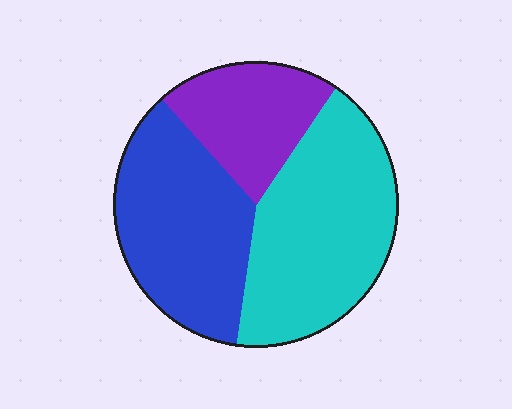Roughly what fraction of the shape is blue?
Blue covers roughly 35% of the shape.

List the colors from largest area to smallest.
From largest to smallest: cyan, blue, purple.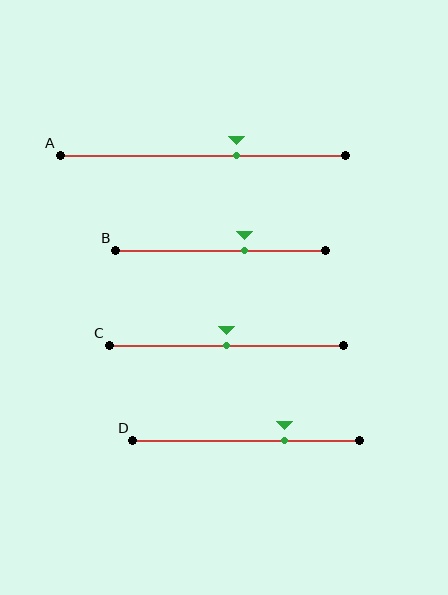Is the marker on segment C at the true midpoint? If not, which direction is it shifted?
Yes, the marker on segment C is at the true midpoint.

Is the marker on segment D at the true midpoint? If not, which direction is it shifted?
No, the marker on segment D is shifted to the right by about 17% of the segment length.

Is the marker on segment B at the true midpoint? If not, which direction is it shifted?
No, the marker on segment B is shifted to the right by about 11% of the segment length.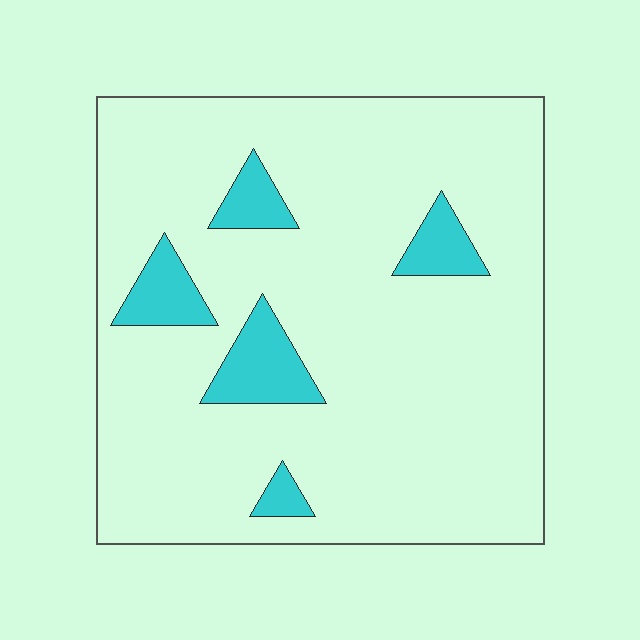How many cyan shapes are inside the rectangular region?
5.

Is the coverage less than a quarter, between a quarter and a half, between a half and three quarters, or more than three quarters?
Less than a quarter.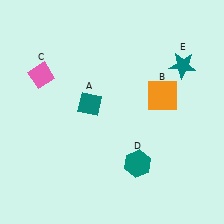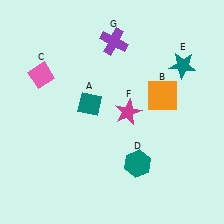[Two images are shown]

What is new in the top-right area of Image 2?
A purple cross (G) was added in the top-right area of Image 2.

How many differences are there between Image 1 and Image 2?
There are 2 differences between the two images.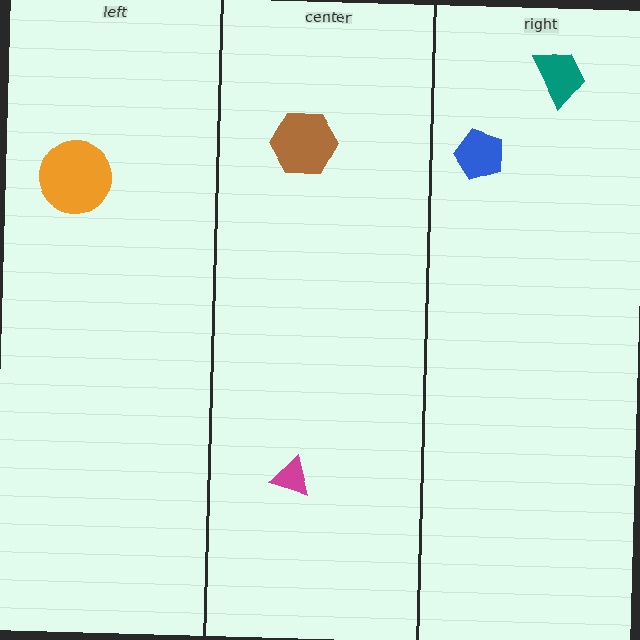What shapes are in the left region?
The orange circle.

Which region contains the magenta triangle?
The center region.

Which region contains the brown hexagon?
The center region.